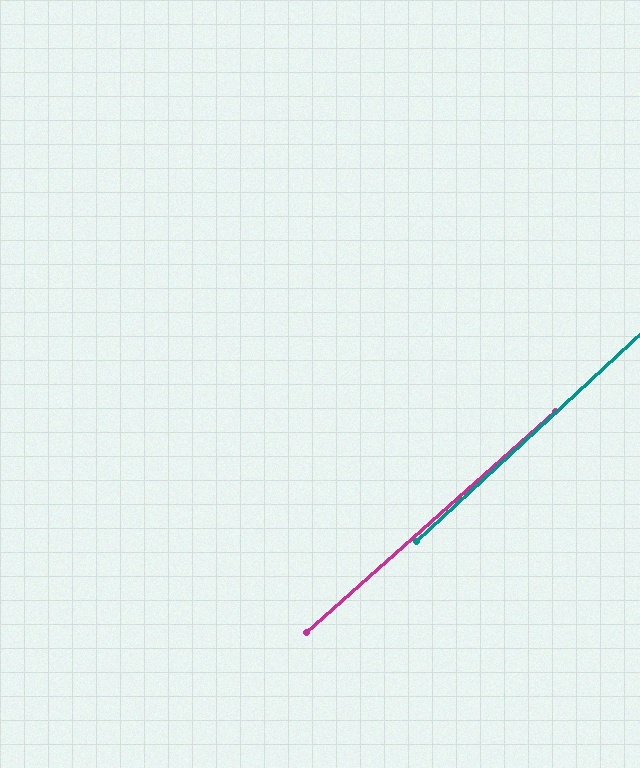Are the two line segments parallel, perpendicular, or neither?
Parallel — their directions differ by only 1.1°.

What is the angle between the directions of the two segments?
Approximately 1 degree.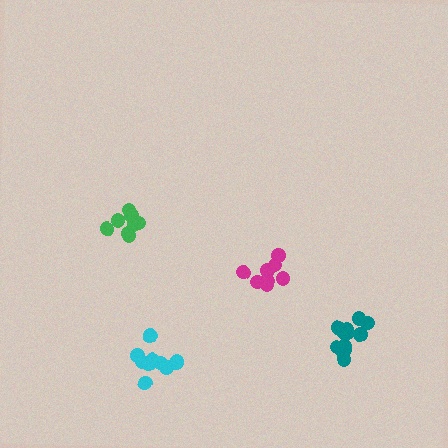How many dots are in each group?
Group 1: 8 dots, Group 2: 8 dots, Group 3: 10 dots, Group 4: 13 dots (39 total).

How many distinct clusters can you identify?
There are 4 distinct clusters.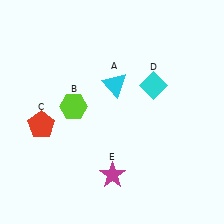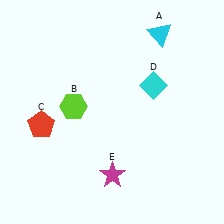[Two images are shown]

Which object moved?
The cyan triangle (A) moved up.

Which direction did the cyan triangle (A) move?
The cyan triangle (A) moved up.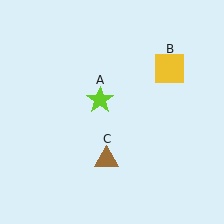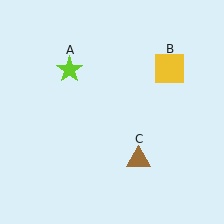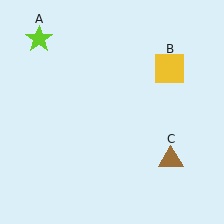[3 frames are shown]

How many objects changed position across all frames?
2 objects changed position: lime star (object A), brown triangle (object C).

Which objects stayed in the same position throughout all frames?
Yellow square (object B) remained stationary.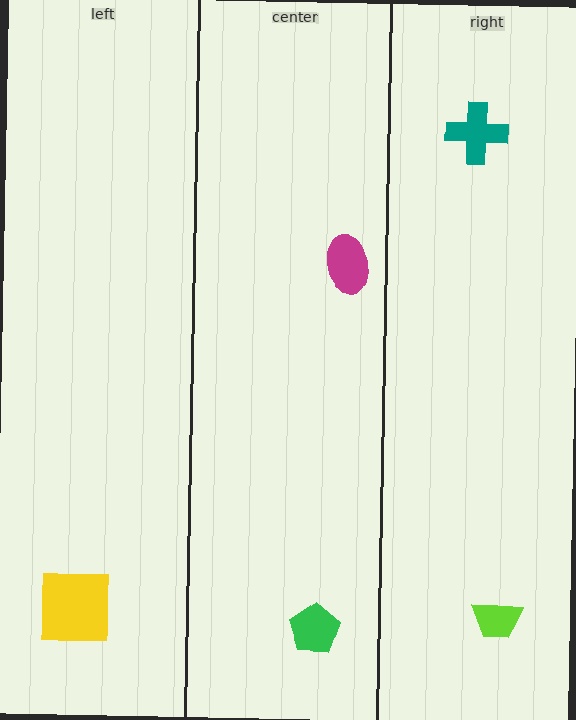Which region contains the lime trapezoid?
The right region.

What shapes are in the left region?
The yellow square.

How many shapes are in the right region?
2.